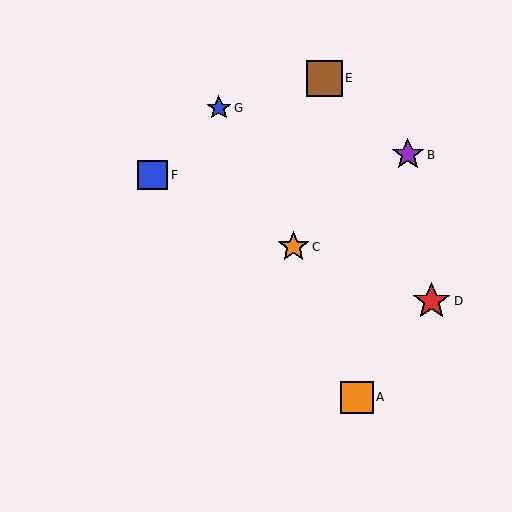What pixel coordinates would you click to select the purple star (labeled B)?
Click at (408, 155) to select the purple star B.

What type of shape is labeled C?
Shape C is an orange star.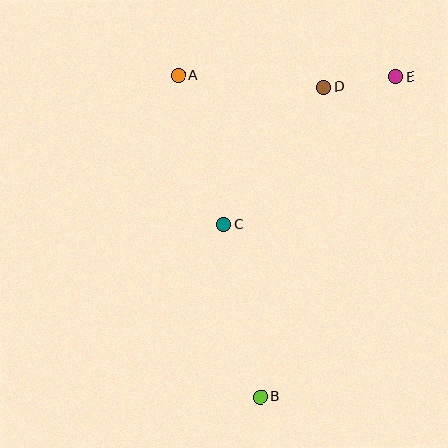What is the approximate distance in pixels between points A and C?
The distance between A and C is approximately 156 pixels.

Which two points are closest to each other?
Points D and E are closest to each other.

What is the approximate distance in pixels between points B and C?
The distance between B and C is approximately 176 pixels.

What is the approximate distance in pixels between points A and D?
The distance between A and D is approximately 146 pixels.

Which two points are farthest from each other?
Points B and E are farthest from each other.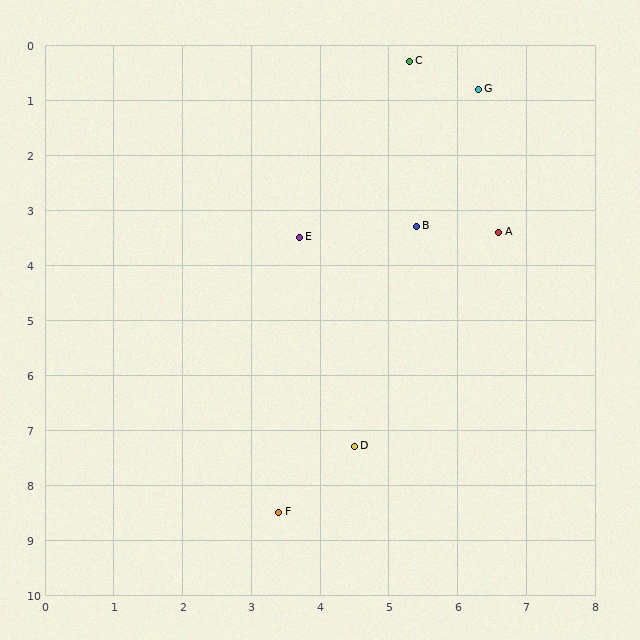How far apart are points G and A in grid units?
Points G and A are about 2.6 grid units apart.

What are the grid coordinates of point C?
Point C is at approximately (5.3, 0.3).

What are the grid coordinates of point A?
Point A is at approximately (6.6, 3.4).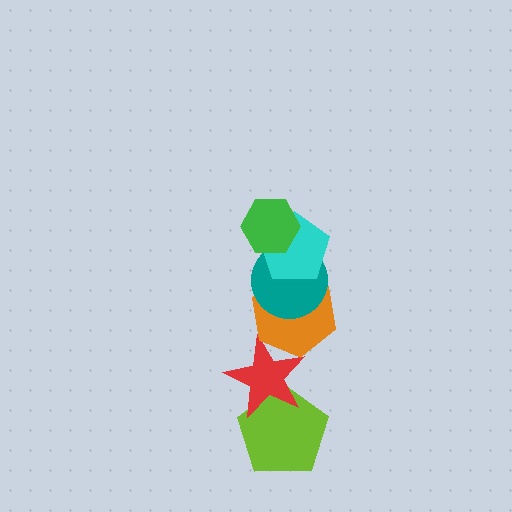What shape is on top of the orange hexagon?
The teal circle is on top of the orange hexagon.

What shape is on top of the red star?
The orange hexagon is on top of the red star.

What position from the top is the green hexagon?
The green hexagon is 1st from the top.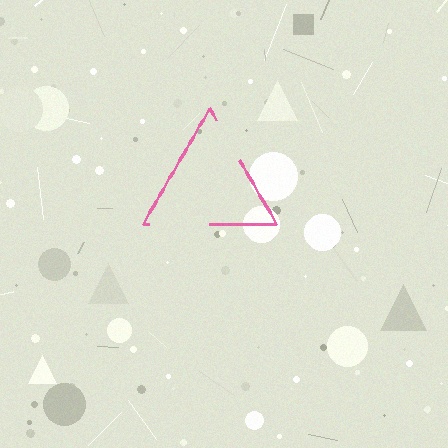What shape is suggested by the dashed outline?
The dashed outline suggests a triangle.